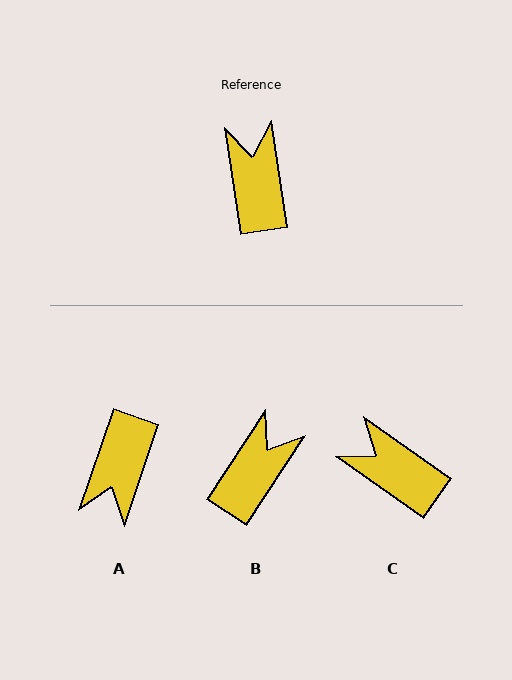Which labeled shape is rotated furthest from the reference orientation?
A, about 153 degrees away.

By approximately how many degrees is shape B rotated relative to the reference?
Approximately 42 degrees clockwise.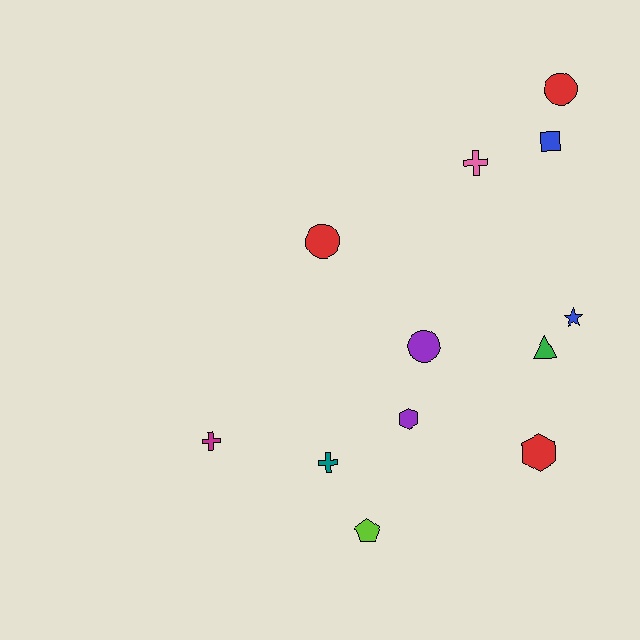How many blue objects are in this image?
There are 2 blue objects.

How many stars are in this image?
There is 1 star.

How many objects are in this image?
There are 12 objects.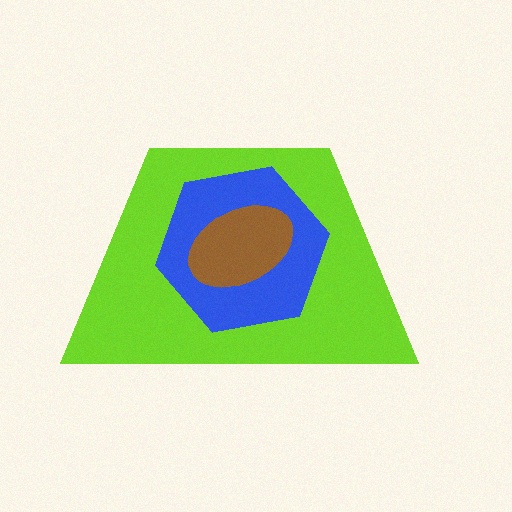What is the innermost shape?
The brown ellipse.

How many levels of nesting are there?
3.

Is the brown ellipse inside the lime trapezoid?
Yes.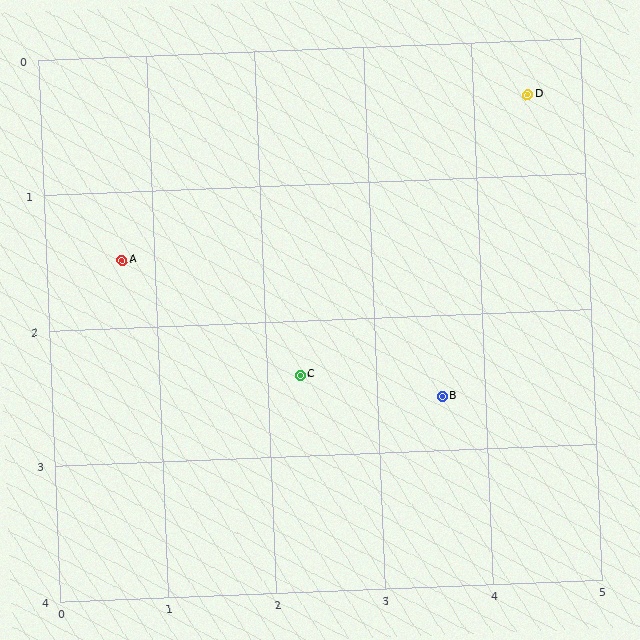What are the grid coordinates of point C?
Point C is at approximately (2.3, 2.4).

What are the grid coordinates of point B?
Point B is at approximately (3.6, 2.6).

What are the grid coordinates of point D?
Point D is at approximately (4.5, 0.4).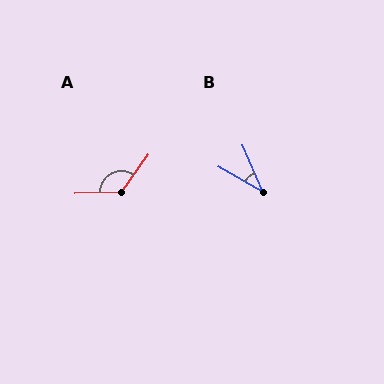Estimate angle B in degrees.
Approximately 37 degrees.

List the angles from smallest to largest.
B (37°), A (127°).